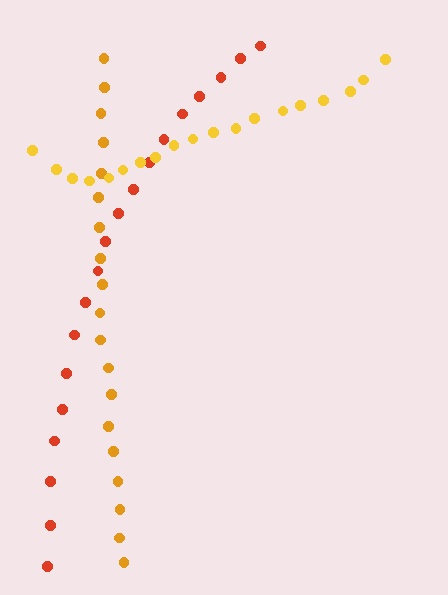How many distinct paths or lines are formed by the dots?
There are 3 distinct paths.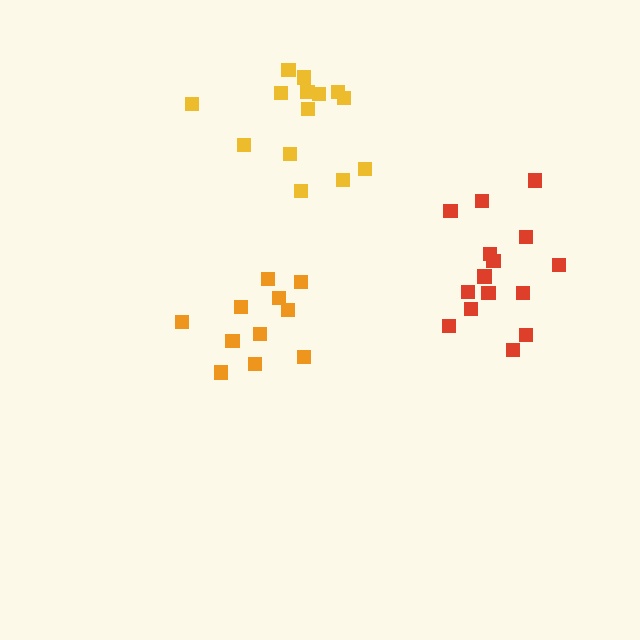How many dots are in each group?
Group 1: 11 dots, Group 2: 15 dots, Group 3: 14 dots (40 total).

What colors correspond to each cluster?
The clusters are colored: orange, red, yellow.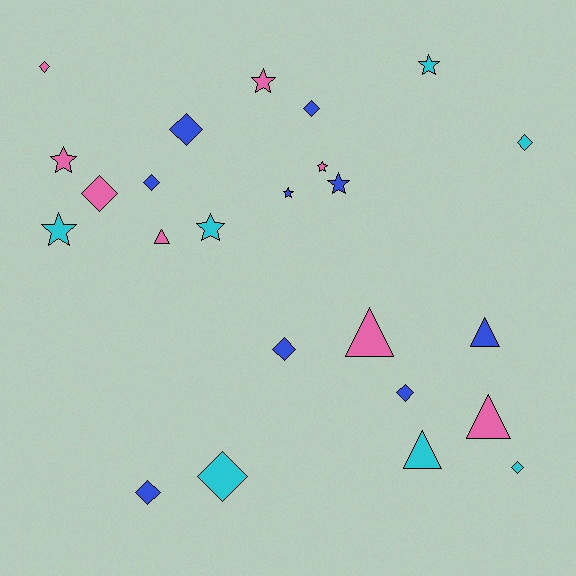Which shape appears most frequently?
Diamond, with 11 objects.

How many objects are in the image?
There are 24 objects.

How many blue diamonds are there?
There are 6 blue diamonds.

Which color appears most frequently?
Blue, with 9 objects.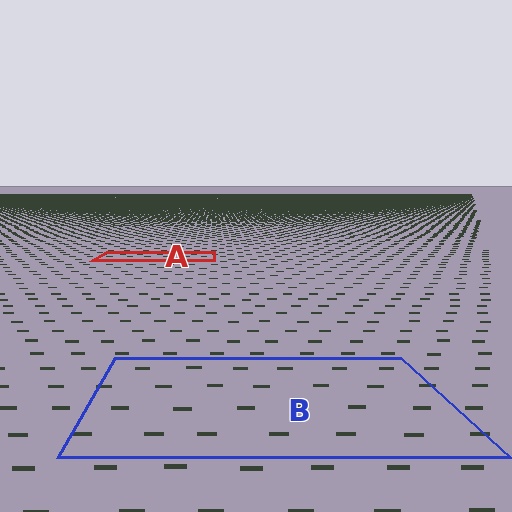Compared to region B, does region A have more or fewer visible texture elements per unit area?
Region A has more texture elements per unit area — they are packed more densely because it is farther away.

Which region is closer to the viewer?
Region B is closer. The texture elements there are larger and more spread out.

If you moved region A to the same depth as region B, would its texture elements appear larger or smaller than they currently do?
They would appear larger. At a closer depth, the same texture elements are projected at a bigger on-screen size.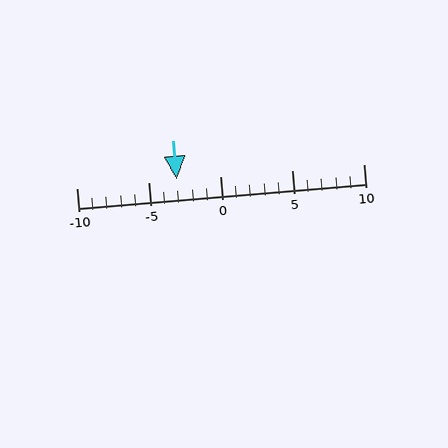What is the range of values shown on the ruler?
The ruler shows values from -10 to 10.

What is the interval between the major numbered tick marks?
The major tick marks are spaced 5 units apart.